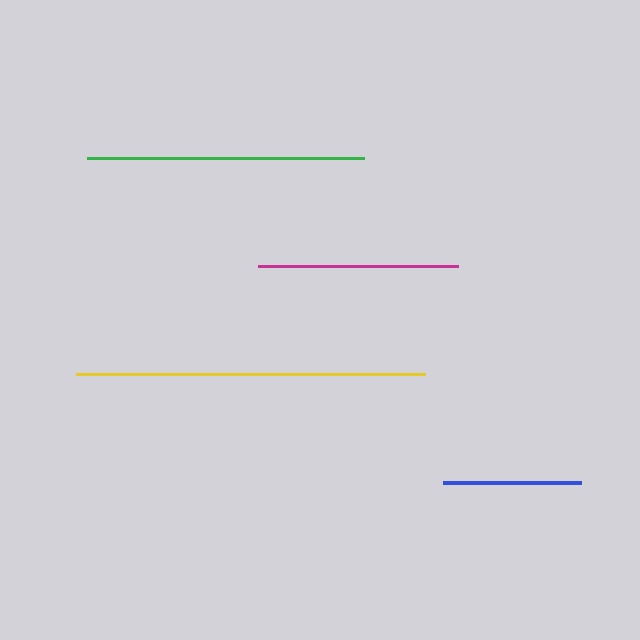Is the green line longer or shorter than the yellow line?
The yellow line is longer than the green line.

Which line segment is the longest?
The yellow line is the longest at approximately 348 pixels.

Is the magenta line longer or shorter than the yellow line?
The yellow line is longer than the magenta line.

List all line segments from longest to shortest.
From longest to shortest: yellow, green, magenta, blue.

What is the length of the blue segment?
The blue segment is approximately 137 pixels long.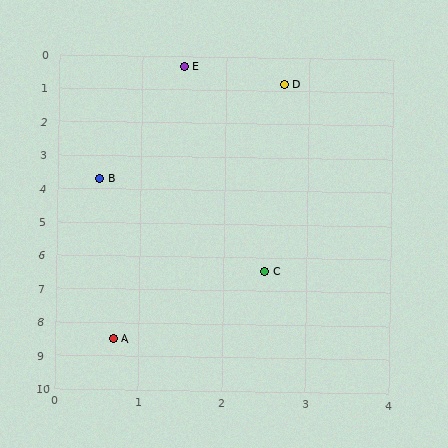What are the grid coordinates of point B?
Point B is at approximately (0.5, 3.7).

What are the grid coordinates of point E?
Point E is at approximately (1.5, 0.3).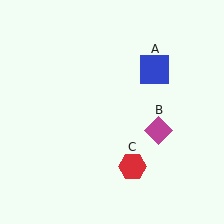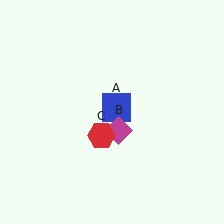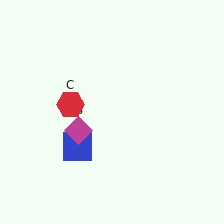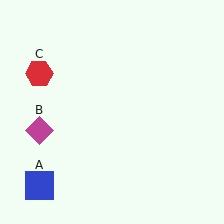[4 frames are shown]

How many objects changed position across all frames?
3 objects changed position: blue square (object A), magenta diamond (object B), red hexagon (object C).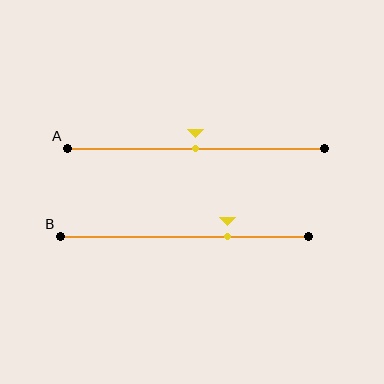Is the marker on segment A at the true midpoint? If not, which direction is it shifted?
Yes, the marker on segment A is at the true midpoint.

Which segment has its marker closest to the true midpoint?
Segment A has its marker closest to the true midpoint.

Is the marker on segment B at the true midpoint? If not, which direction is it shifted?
No, the marker on segment B is shifted to the right by about 18% of the segment length.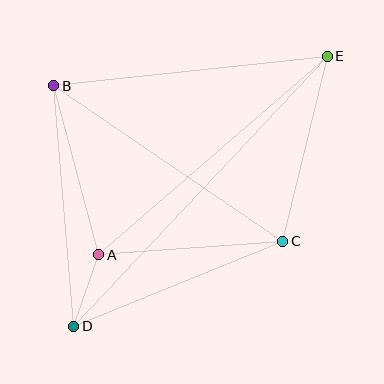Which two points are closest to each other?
Points A and D are closest to each other.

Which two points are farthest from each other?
Points D and E are farthest from each other.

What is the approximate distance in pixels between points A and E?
The distance between A and E is approximately 303 pixels.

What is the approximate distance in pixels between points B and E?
The distance between B and E is approximately 275 pixels.